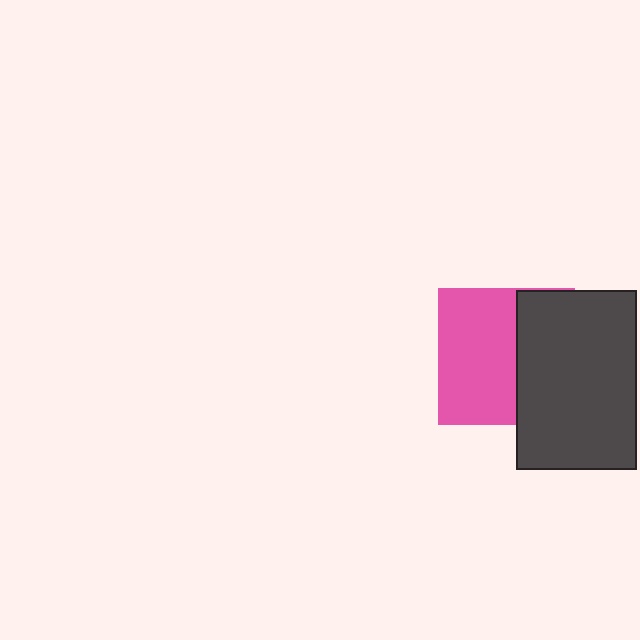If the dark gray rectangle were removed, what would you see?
You would see the complete pink square.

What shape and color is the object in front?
The object in front is a dark gray rectangle.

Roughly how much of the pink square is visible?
About half of it is visible (roughly 57%).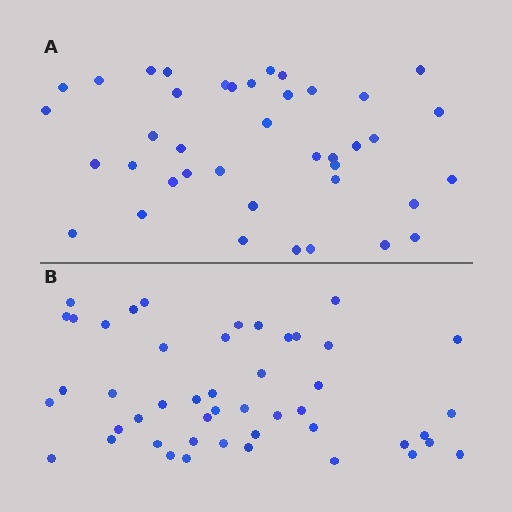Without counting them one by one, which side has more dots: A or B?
Region B (the bottom region) has more dots.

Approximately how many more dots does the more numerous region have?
Region B has roughly 8 or so more dots than region A.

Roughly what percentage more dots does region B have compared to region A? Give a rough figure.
About 20% more.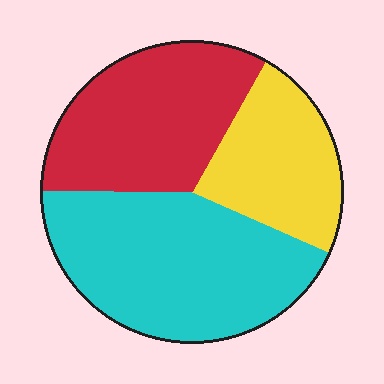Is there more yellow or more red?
Red.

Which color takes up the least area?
Yellow, at roughly 25%.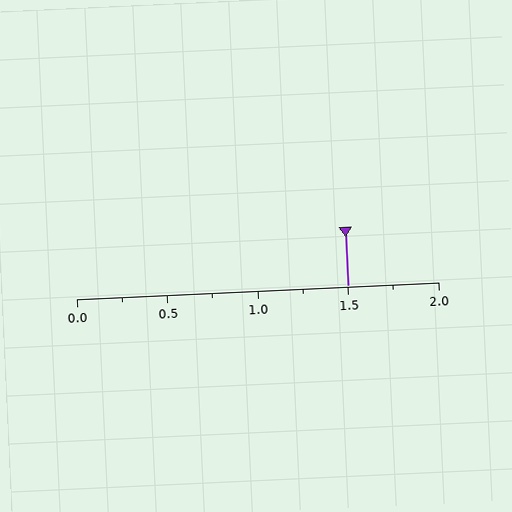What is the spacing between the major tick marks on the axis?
The major ticks are spaced 0.5 apart.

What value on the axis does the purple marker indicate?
The marker indicates approximately 1.5.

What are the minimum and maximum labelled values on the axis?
The axis runs from 0.0 to 2.0.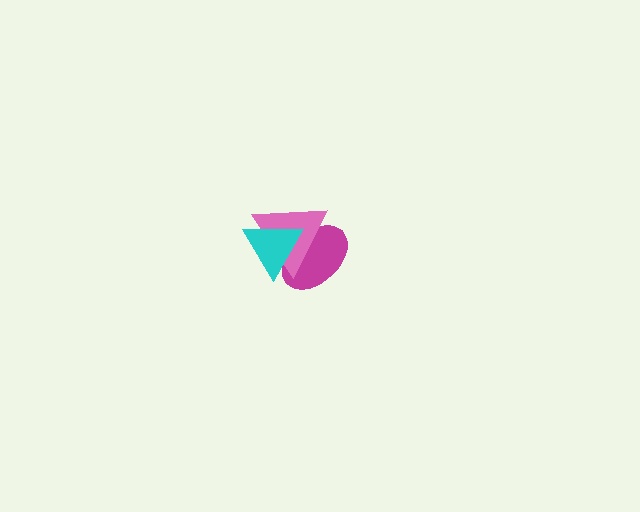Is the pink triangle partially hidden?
Yes, it is partially covered by another shape.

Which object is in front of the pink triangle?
The cyan triangle is in front of the pink triangle.